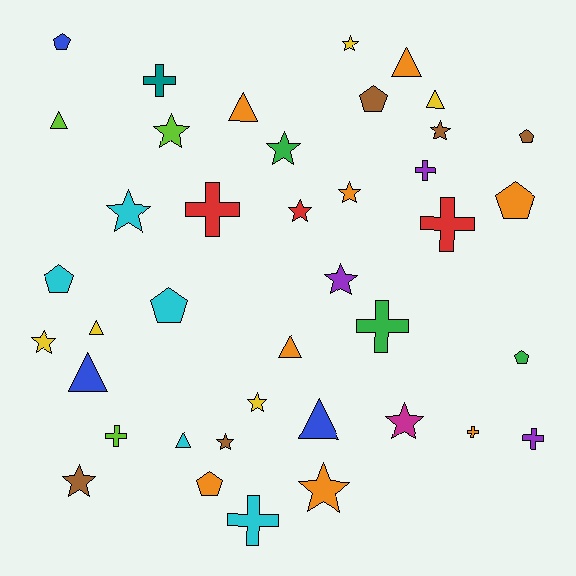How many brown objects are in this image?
There are 5 brown objects.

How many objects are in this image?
There are 40 objects.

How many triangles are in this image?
There are 9 triangles.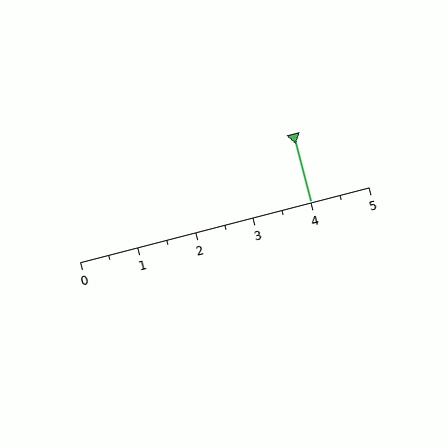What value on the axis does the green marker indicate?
The marker indicates approximately 4.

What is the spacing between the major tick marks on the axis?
The major ticks are spaced 1 apart.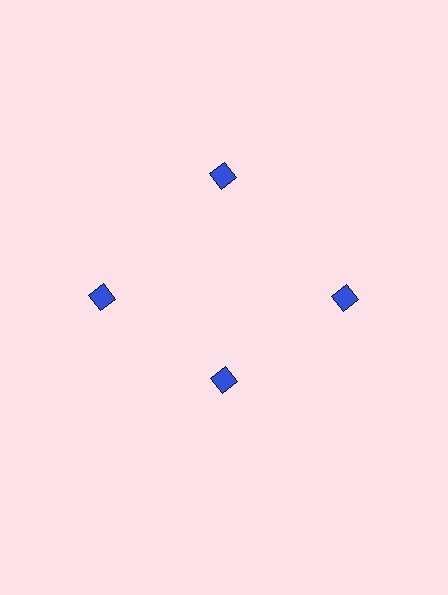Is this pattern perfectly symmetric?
No. The 4 blue diamonds are arranged in a ring, but one element near the 6 o'clock position is pulled inward toward the center, breaking the 4-fold rotational symmetry.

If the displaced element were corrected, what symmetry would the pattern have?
It would have 4-fold rotational symmetry — the pattern would map onto itself every 90 degrees.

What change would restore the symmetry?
The symmetry would be restored by moving it outward, back onto the ring so that all 4 diamonds sit at equal angles and equal distance from the center.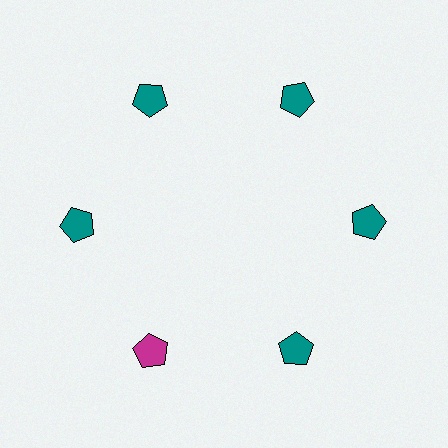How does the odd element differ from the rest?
It has a different color: magenta instead of teal.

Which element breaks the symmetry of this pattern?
The magenta pentagon at roughly the 7 o'clock position breaks the symmetry. All other shapes are teal pentagons.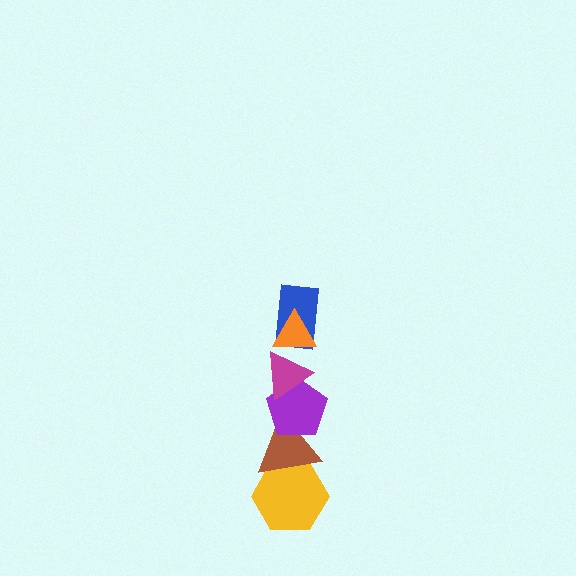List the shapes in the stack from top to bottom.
From top to bottom: the orange triangle, the blue rectangle, the magenta triangle, the purple pentagon, the brown triangle, the yellow hexagon.